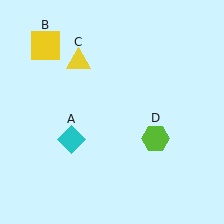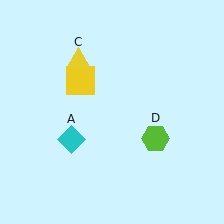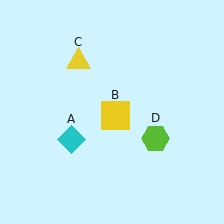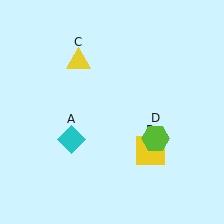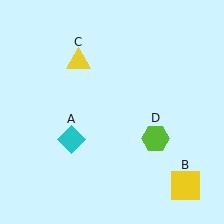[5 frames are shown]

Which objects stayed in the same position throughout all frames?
Cyan diamond (object A) and yellow triangle (object C) and lime hexagon (object D) remained stationary.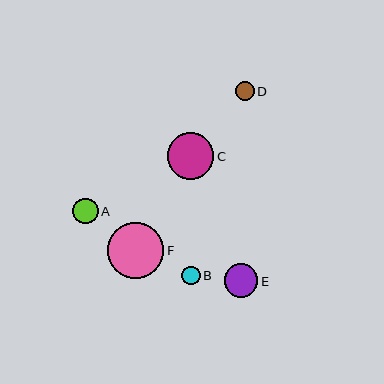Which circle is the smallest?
Circle D is the smallest with a size of approximately 18 pixels.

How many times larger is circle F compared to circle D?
Circle F is approximately 3.1 times the size of circle D.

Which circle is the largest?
Circle F is the largest with a size of approximately 56 pixels.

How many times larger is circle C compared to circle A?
Circle C is approximately 1.8 times the size of circle A.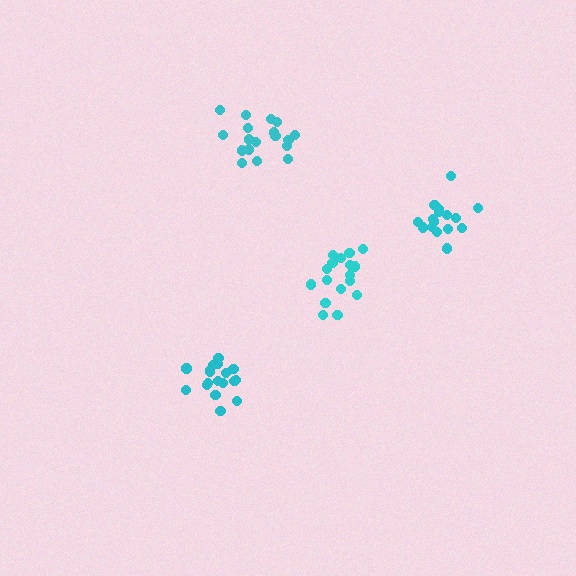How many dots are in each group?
Group 1: 16 dots, Group 2: 18 dots, Group 3: 17 dots, Group 4: 19 dots (70 total).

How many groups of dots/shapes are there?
There are 4 groups.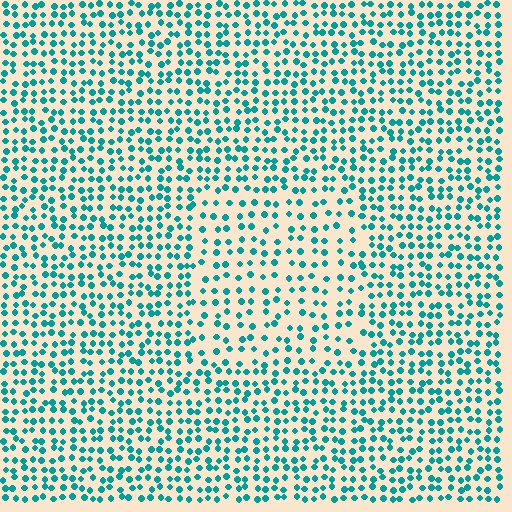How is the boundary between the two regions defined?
The boundary is defined by a change in element density (approximately 1.6x ratio). All elements are the same color, size, and shape.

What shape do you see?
I see a rectangle.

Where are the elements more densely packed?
The elements are more densely packed outside the rectangle boundary.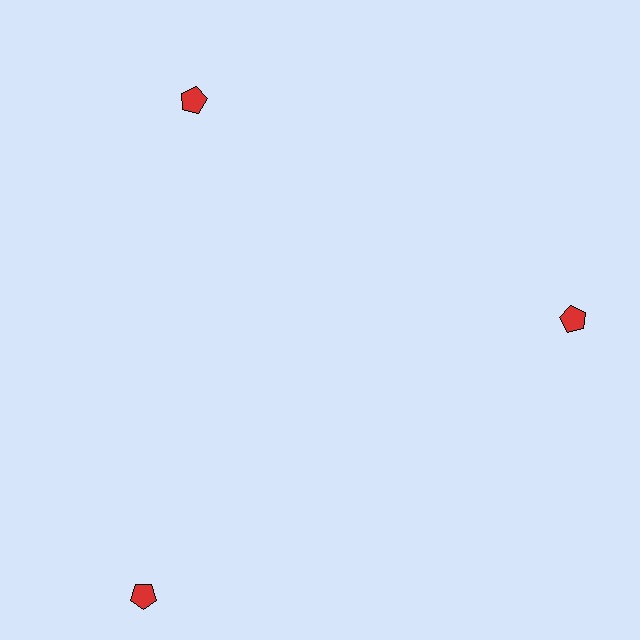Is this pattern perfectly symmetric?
No. The 3 red pentagons are arranged in a ring, but one element near the 7 o'clock position is pushed outward from the center, breaking the 3-fold rotational symmetry.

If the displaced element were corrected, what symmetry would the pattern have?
It would have 3-fold rotational symmetry — the pattern would map onto itself every 120 degrees.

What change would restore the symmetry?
The symmetry would be restored by moving it inward, back onto the ring so that all 3 pentagons sit at equal angles and equal distance from the center.